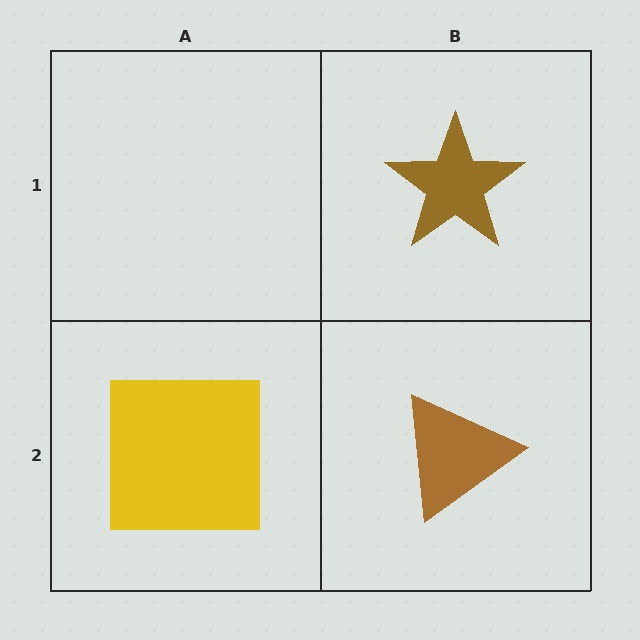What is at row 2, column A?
A yellow square.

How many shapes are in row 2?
2 shapes.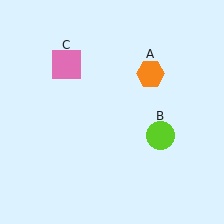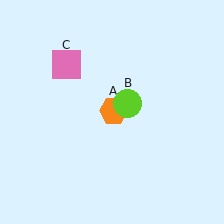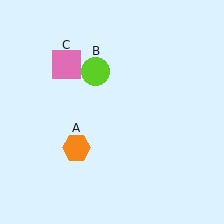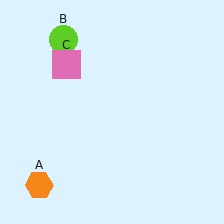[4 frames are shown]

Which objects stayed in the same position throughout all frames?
Pink square (object C) remained stationary.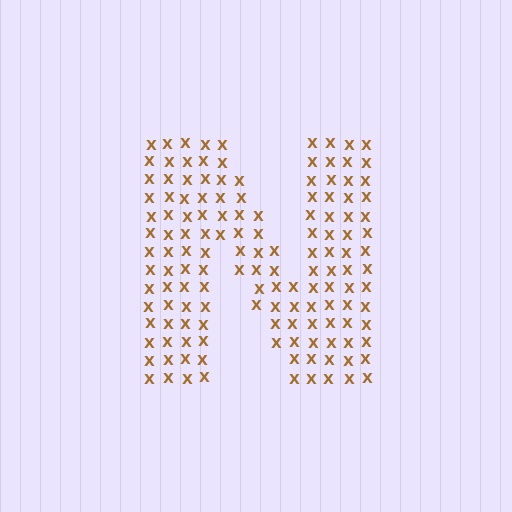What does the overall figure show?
The overall figure shows the letter N.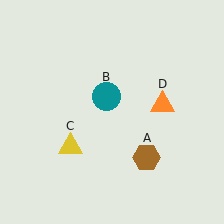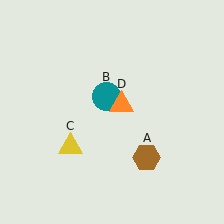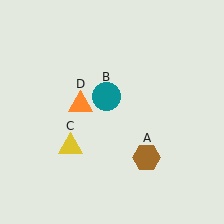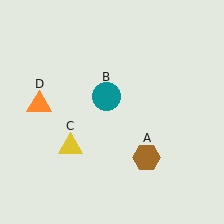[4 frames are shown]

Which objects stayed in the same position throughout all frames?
Brown hexagon (object A) and teal circle (object B) and yellow triangle (object C) remained stationary.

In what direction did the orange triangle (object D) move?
The orange triangle (object D) moved left.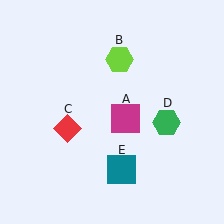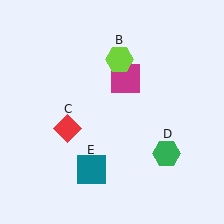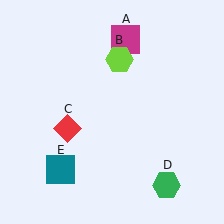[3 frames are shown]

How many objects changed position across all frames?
3 objects changed position: magenta square (object A), green hexagon (object D), teal square (object E).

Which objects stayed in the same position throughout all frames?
Lime hexagon (object B) and red diamond (object C) remained stationary.